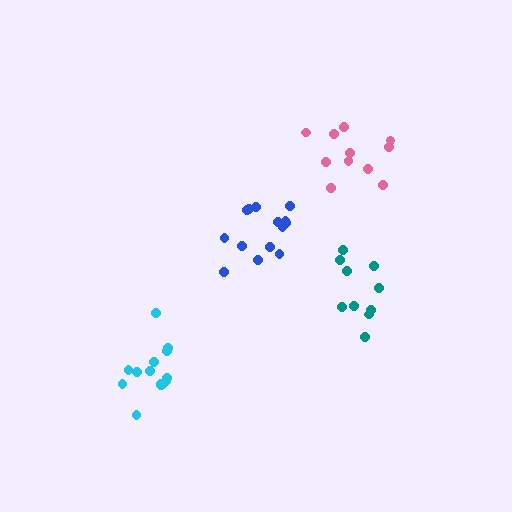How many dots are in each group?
Group 1: 14 dots, Group 2: 11 dots, Group 3: 14 dots, Group 4: 10 dots (49 total).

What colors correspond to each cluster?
The clusters are colored: blue, pink, cyan, teal.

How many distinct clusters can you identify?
There are 4 distinct clusters.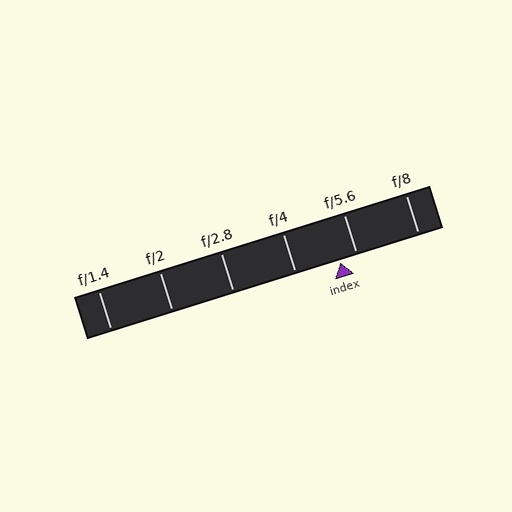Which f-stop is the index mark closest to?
The index mark is closest to f/5.6.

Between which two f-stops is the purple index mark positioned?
The index mark is between f/4 and f/5.6.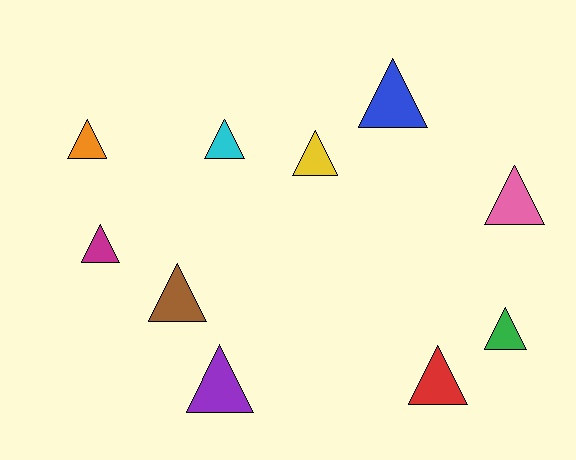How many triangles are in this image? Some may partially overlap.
There are 10 triangles.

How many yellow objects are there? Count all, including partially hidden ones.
There is 1 yellow object.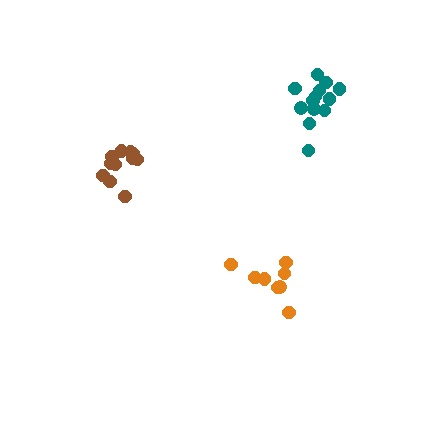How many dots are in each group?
Group 1: 13 dots, Group 2: 11 dots, Group 3: 8 dots (32 total).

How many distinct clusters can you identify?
There are 3 distinct clusters.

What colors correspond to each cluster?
The clusters are colored: teal, brown, orange.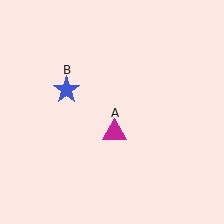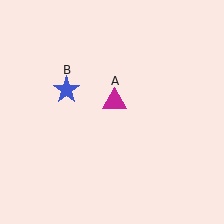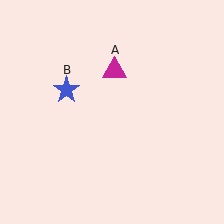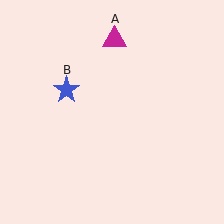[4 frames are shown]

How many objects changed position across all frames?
1 object changed position: magenta triangle (object A).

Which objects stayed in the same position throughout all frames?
Blue star (object B) remained stationary.